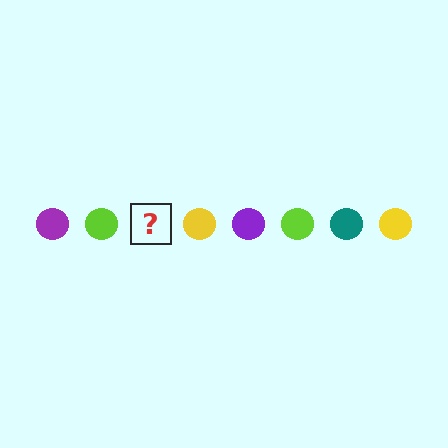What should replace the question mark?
The question mark should be replaced with a teal circle.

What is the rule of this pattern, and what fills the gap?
The rule is that the pattern cycles through purple, lime, teal, yellow circles. The gap should be filled with a teal circle.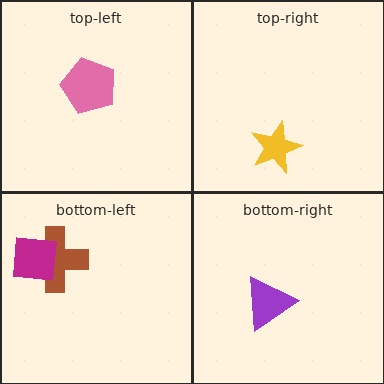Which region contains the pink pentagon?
The top-left region.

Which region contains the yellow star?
The top-right region.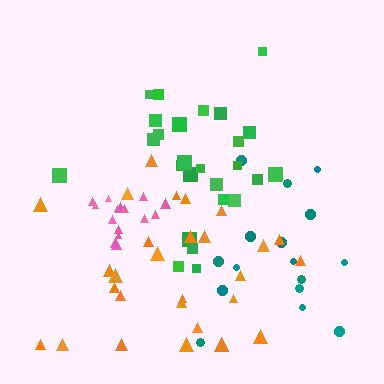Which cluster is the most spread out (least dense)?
Teal.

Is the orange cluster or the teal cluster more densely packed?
Orange.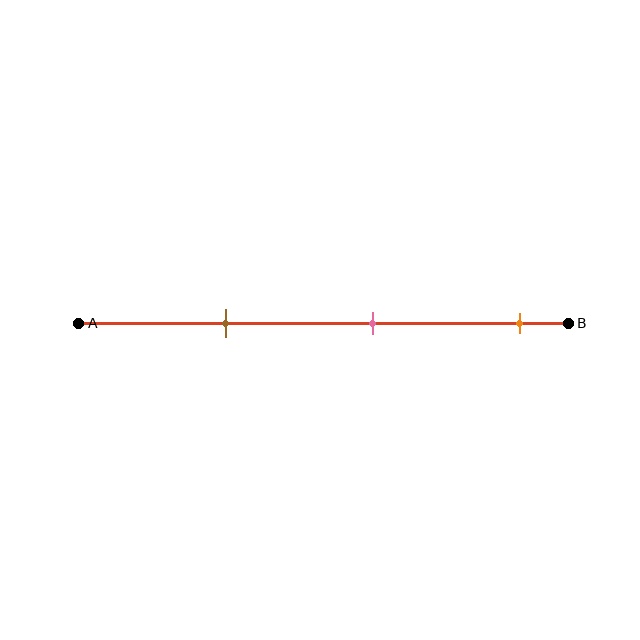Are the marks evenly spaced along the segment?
Yes, the marks are approximately evenly spaced.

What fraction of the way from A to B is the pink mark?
The pink mark is approximately 60% (0.6) of the way from A to B.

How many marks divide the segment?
There are 3 marks dividing the segment.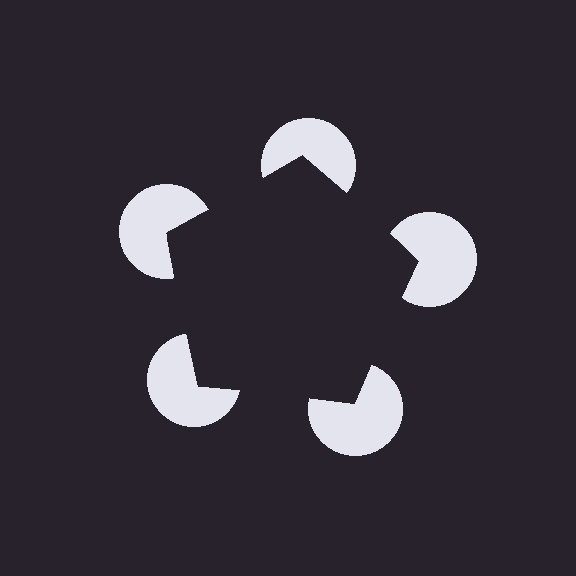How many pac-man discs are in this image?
There are 5 — one at each vertex of the illusory pentagon.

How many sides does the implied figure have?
5 sides.